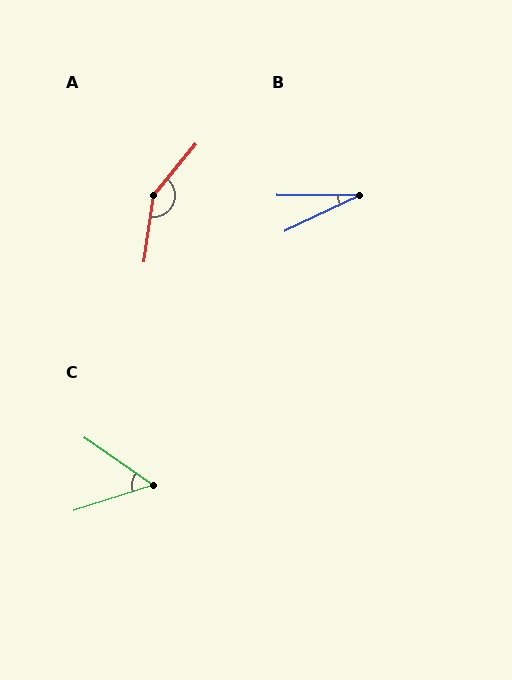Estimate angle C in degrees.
Approximately 52 degrees.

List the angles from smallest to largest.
B (25°), C (52°), A (148°).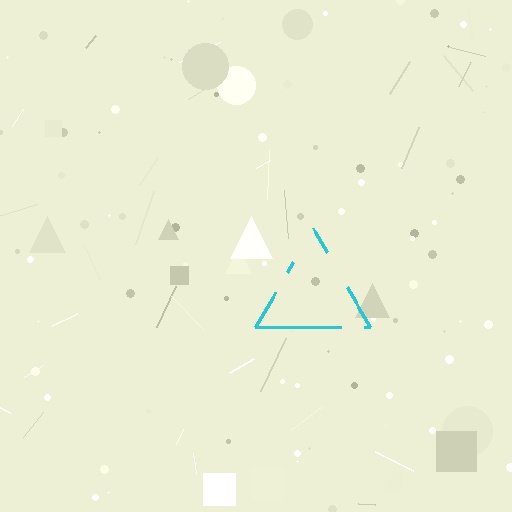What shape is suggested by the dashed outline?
The dashed outline suggests a triangle.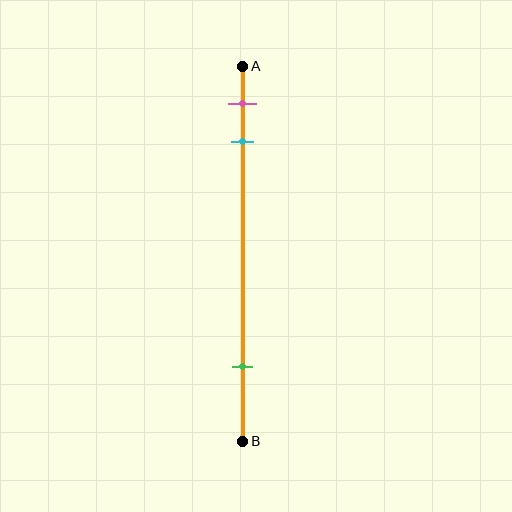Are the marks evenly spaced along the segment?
No, the marks are not evenly spaced.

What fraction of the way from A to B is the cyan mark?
The cyan mark is approximately 20% (0.2) of the way from A to B.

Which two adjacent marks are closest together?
The pink and cyan marks are the closest adjacent pair.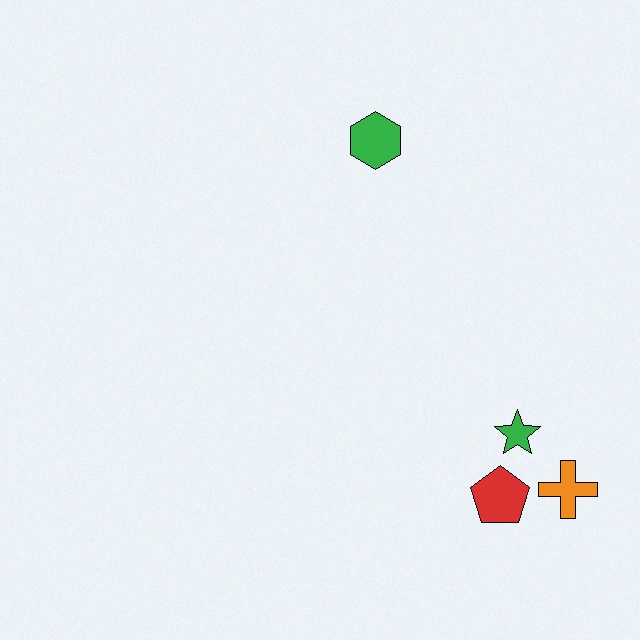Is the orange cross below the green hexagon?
Yes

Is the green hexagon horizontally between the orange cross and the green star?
No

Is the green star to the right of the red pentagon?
Yes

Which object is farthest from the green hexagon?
The orange cross is farthest from the green hexagon.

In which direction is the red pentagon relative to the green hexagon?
The red pentagon is below the green hexagon.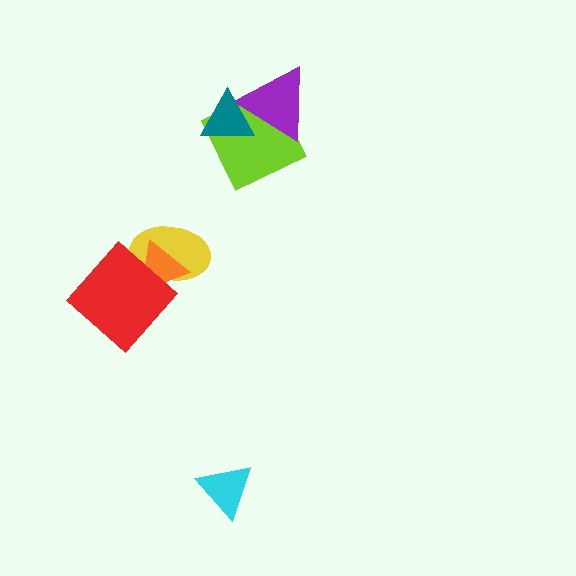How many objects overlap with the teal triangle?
2 objects overlap with the teal triangle.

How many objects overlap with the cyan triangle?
0 objects overlap with the cyan triangle.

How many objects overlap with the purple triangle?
2 objects overlap with the purple triangle.